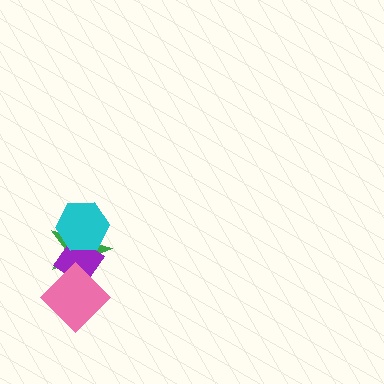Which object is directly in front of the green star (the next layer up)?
The purple diamond is directly in front of the green star.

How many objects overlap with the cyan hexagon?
2 objects overlap with the cyan hexagon.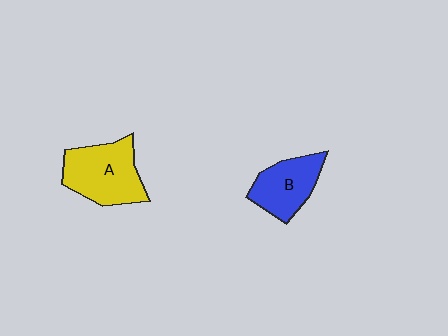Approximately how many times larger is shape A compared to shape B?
Approximately 1.3 times.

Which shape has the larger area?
Shape A (yellow).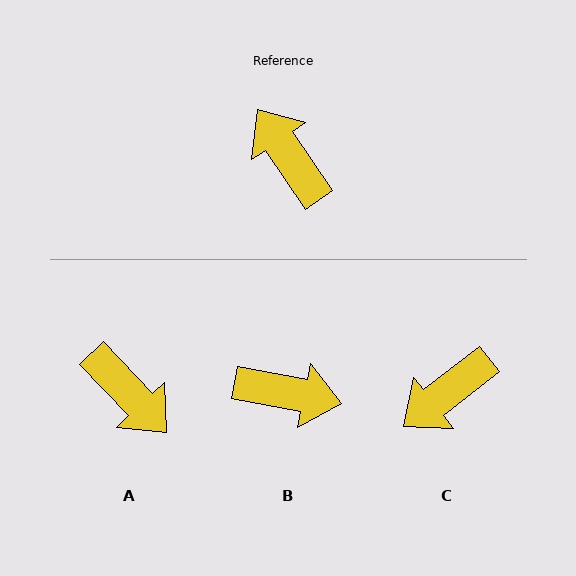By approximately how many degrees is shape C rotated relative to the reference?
Approximately 94 degrees counter-clockwise.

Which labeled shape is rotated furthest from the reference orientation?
A, about 171 degrees away.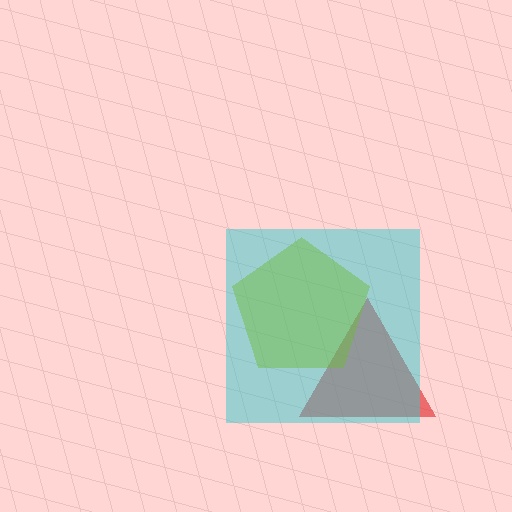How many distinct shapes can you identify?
There are 3 distinct shapes: a red triangle, a cyan square, a lime pentagon.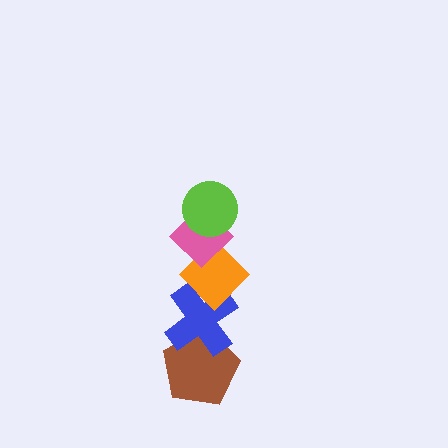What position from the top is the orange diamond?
The orange diamond is 3rd from the top.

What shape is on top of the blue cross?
The orange diamond is on top of the blue cross.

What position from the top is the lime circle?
The lime circle is 1st from the top.